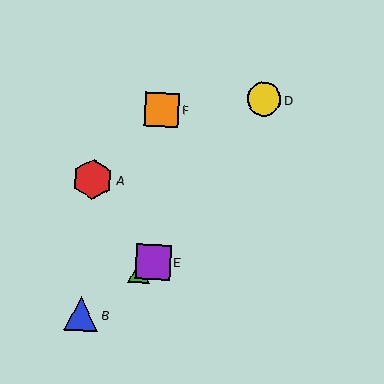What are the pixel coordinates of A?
Object A is at (93, 180).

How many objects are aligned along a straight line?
3 objects (B, C, E) are aligned along a straight line.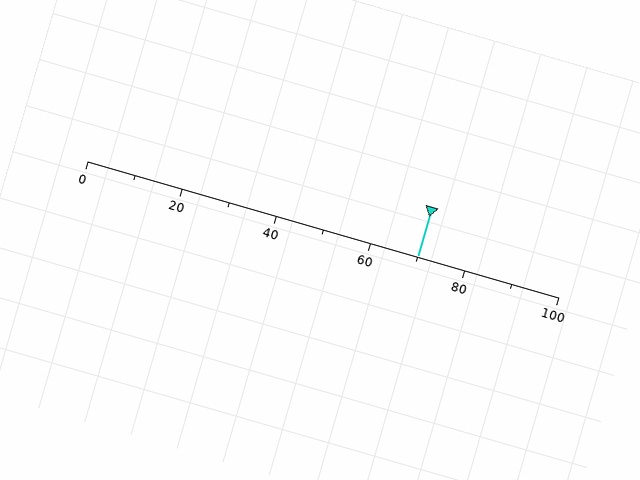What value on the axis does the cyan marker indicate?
The marker indicates approximately 70.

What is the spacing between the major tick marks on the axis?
The major ticks are spaced 20 apart.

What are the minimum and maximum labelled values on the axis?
The axis runs from 0 to 100.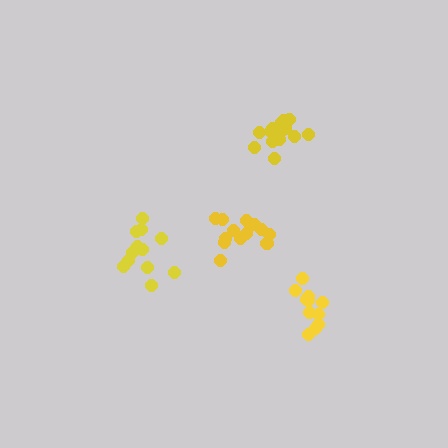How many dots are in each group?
Group 1: 11 dots, Group 2: 12 dots, Group 3: 14 dots, Group 4: 15 dots (52 total).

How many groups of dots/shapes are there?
There are 4 groups.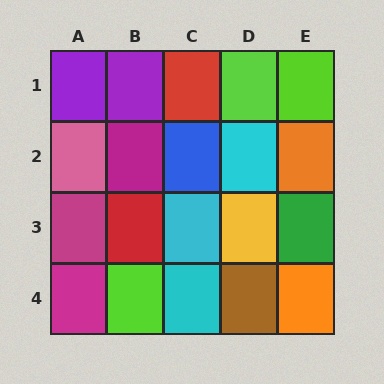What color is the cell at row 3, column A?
Magenta.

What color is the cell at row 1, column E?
Lime.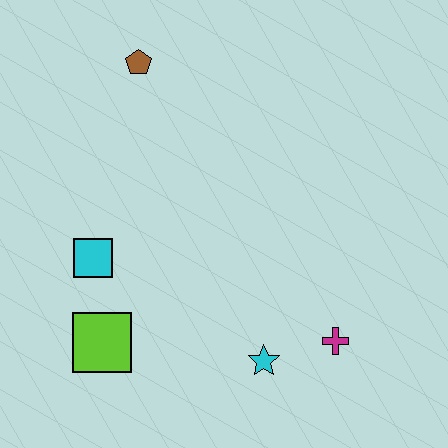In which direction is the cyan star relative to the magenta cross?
The cyan star is to the left of the magenta cross.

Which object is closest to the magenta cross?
The cyan star is closest to the magenta cross.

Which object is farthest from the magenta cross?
The brown pentagon is farthest from the magenta cross.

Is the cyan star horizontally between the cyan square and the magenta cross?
Yes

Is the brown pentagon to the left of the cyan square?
No